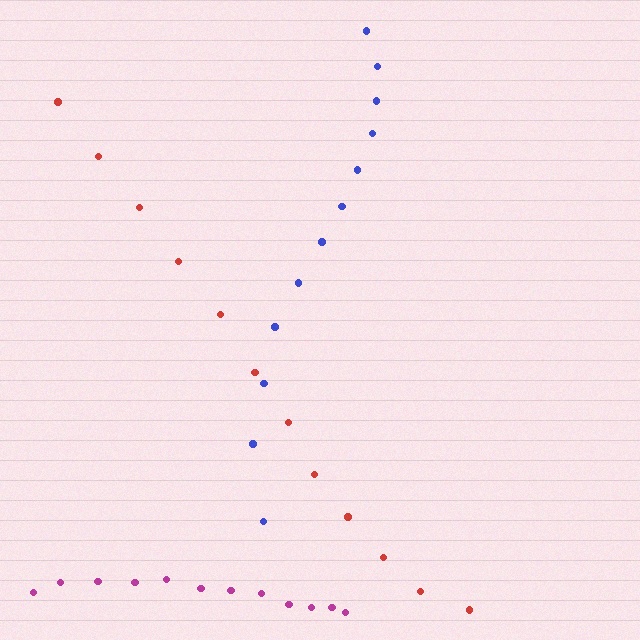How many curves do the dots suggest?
There are 3 distinct paths.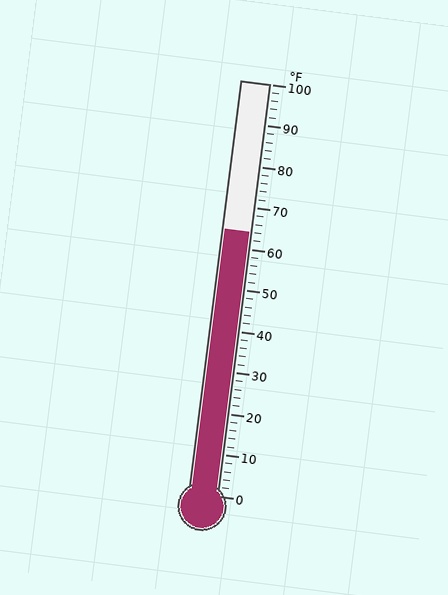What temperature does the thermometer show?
The thermometer shows approximately 64°F.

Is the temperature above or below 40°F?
The temperature is above 40°F.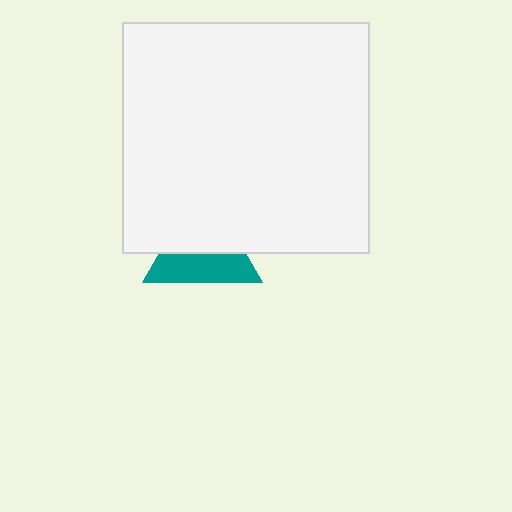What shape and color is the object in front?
The object in front is a white rectangle.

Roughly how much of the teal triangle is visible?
About half of it is visible (roughly 49%).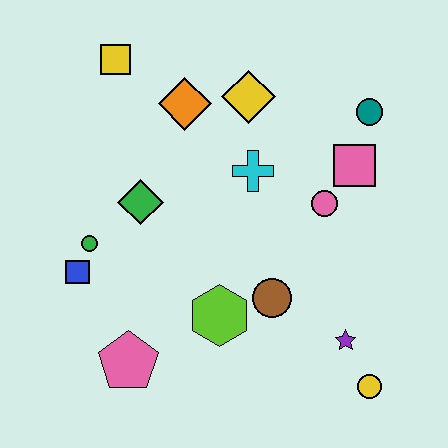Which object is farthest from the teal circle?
The pink pentagon is farthest from the teal circle.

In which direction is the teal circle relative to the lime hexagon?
The teal circle is above the lime hexagon.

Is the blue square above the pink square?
No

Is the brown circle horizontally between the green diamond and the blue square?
No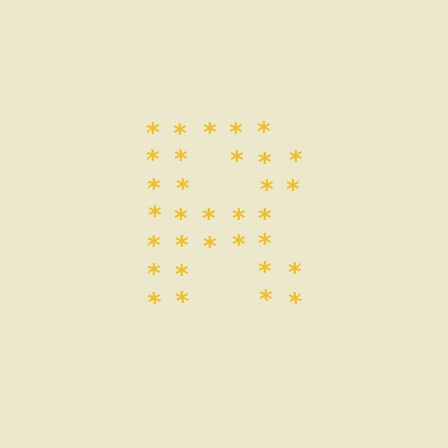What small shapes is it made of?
It is made of small asterisks.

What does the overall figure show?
The overall figure shows the letter R.